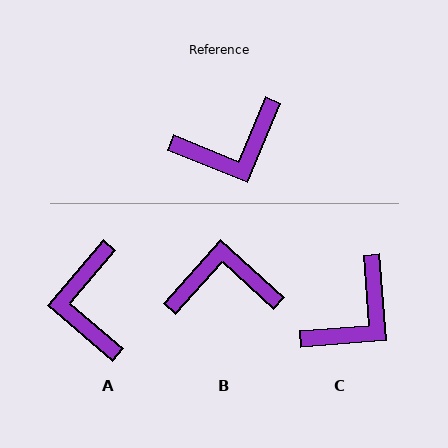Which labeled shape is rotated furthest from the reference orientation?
B, about 160 degrees away.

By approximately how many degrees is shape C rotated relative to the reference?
Approximately 27 degrees counter-clockwise.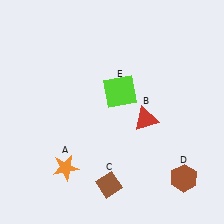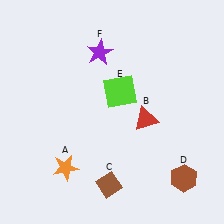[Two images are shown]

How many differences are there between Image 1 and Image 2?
There is 1 difference between the two images.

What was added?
A purple star (F) was added in Image 2.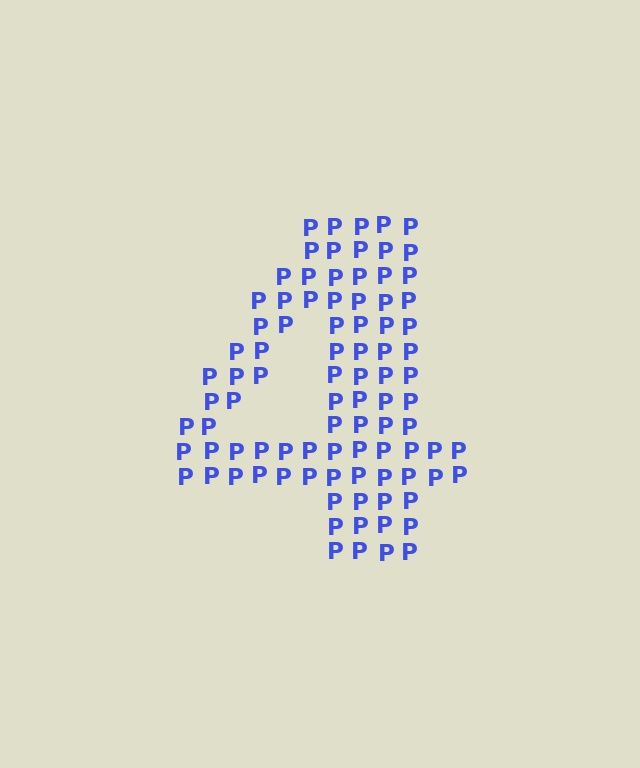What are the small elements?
The small elements are letter P's.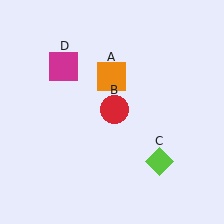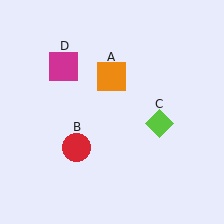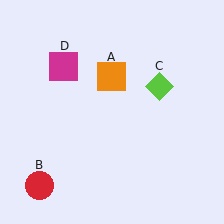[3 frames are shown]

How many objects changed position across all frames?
2 objects changed position: red circle (object B), lime diamond (object C).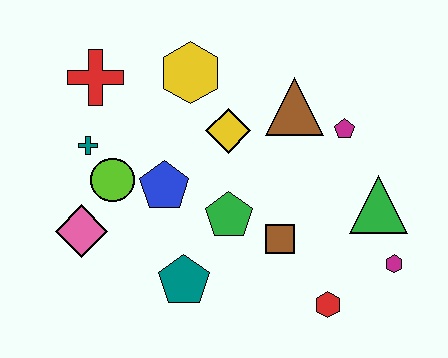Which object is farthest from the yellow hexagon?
The magenta hexagon is farthest from the yellow hexagon.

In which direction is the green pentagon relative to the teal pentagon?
The green pentagon is above the teal pentagon.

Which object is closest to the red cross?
The teal cross is closest to the red cross.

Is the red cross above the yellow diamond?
Yes